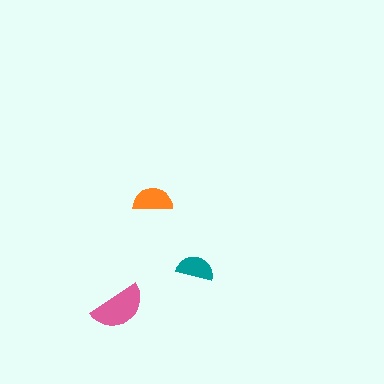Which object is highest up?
The orange semicircle is topmost.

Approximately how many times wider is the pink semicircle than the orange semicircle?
About 1.5 times wider.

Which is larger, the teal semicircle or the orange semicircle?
The orange one.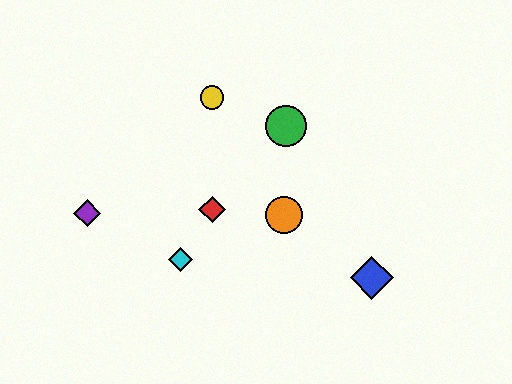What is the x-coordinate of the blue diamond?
The blue diamond is at x≈372.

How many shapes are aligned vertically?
2 shapes (the red diamond, the yellow circle) are aligned vertically.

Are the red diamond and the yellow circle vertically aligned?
Yes, both are at x≈212.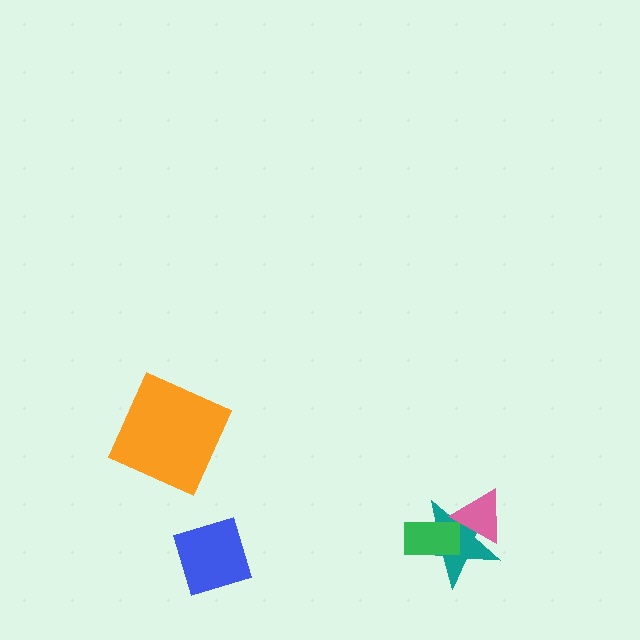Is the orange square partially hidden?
No, no other shape covers it.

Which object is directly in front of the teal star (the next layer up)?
The green rectangle is directly in front of the teal star.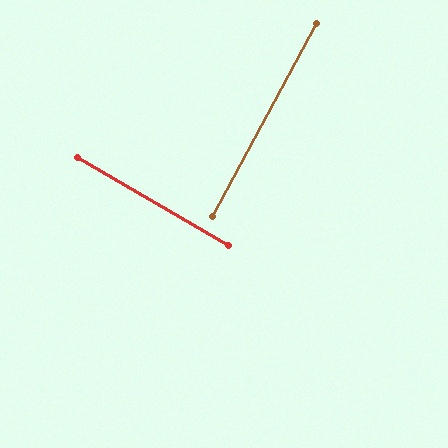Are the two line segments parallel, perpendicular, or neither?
Perpendicular — they meet at approximately 88°.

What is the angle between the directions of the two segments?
Approximately 88 degrees.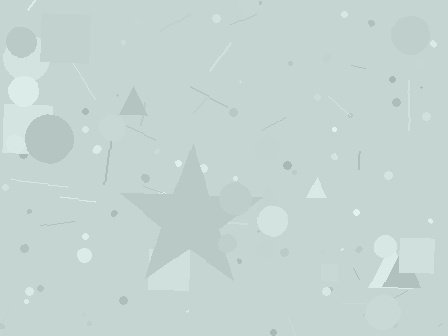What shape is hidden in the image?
A star is hidden in the image.